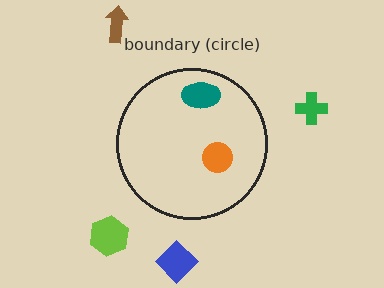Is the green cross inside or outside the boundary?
Outside.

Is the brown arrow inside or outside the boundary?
Outside.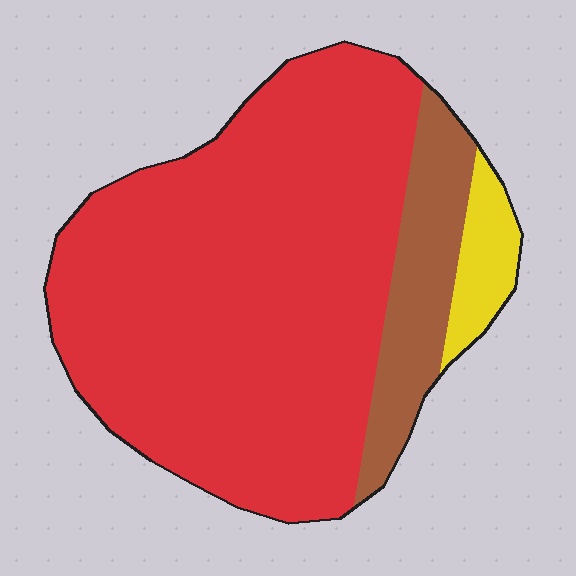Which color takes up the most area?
Red, at roughly 80%.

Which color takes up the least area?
Yellow, at roughly 5%.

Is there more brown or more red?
Red.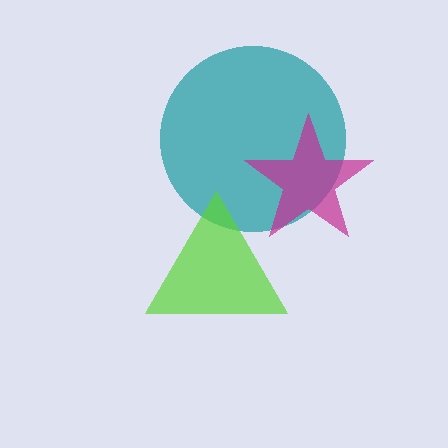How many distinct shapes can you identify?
There are 3 distinct shapes: a teal circle, a lime triangle, a magenta star.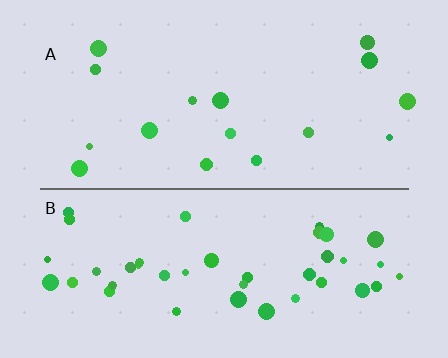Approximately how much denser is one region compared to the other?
Approximately 2.5× — region B over region A.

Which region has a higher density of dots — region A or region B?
B (the bottom).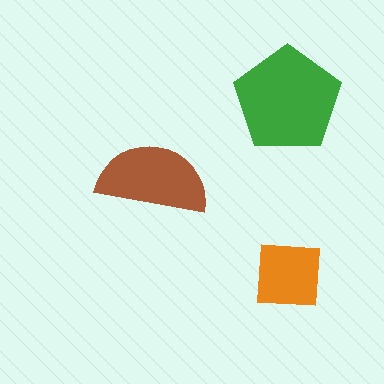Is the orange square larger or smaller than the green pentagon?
Smaller.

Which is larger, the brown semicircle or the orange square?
The brown semicircle.